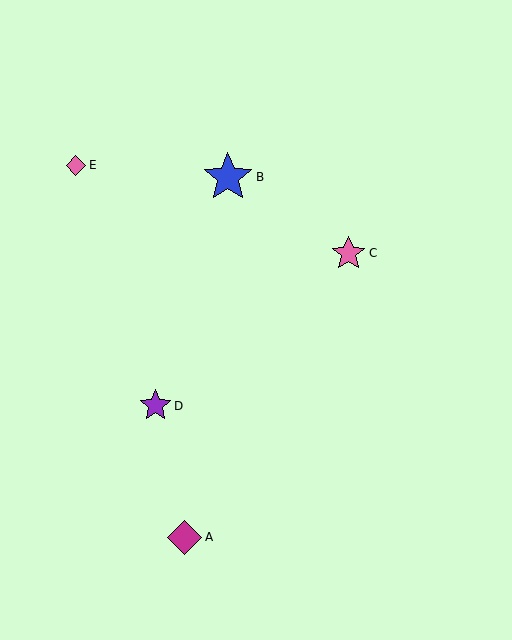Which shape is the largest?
The blue star (labeled B) is the largest.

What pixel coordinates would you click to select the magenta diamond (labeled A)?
Click at (185, 537) to select the magenta diamond A.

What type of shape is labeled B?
Shape B is a blue star.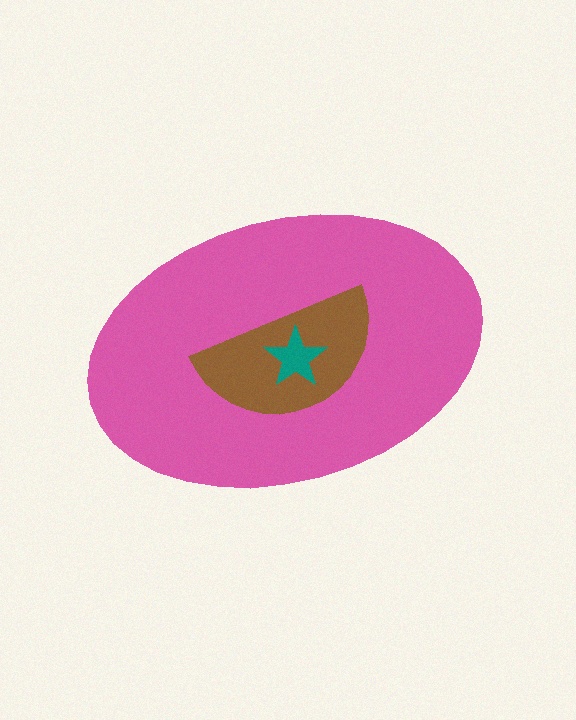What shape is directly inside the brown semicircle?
The teal star.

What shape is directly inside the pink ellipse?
The brown semicircle.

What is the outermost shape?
The pink ellipse.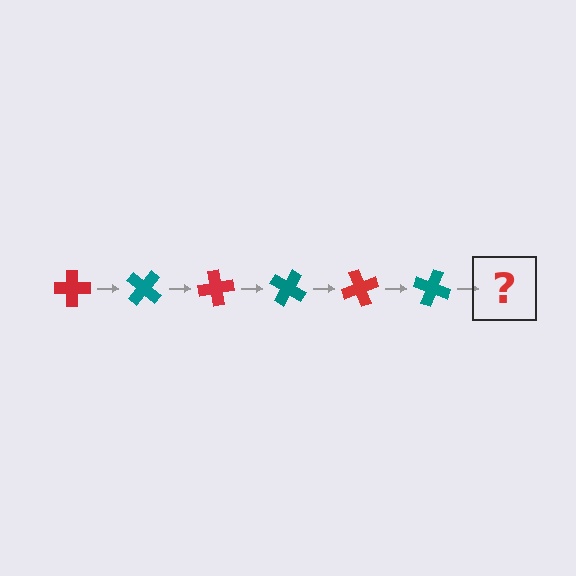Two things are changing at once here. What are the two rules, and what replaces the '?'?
The two rules are that it rotates 40 degrees each step and the color cycles through red and teal. The '?' should be a red cross, rotated 240 degrees from the start.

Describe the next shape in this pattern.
It should be a red cross, rotated 240 degrees from the start.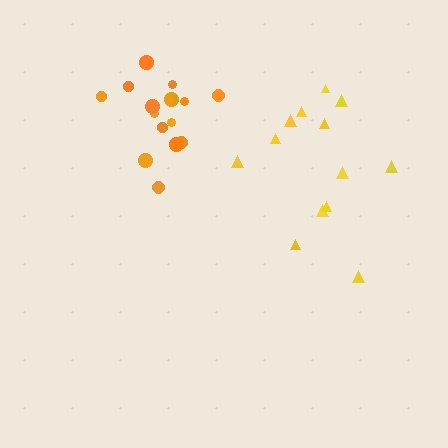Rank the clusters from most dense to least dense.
orange, yellow.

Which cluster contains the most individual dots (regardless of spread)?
Orange (16).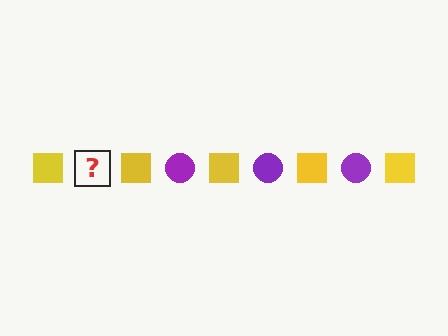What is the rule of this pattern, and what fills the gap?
The rule is that the pattern alternates between yellow square and purple circle. The gap should be filled with a purple circle.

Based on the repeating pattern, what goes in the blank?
The blank should be a purple circle.